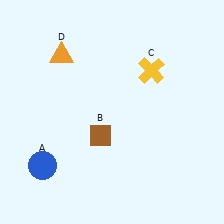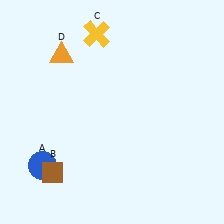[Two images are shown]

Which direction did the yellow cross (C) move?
The yellow cross (C) moved left.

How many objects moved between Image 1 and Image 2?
2 objects moved between the two images.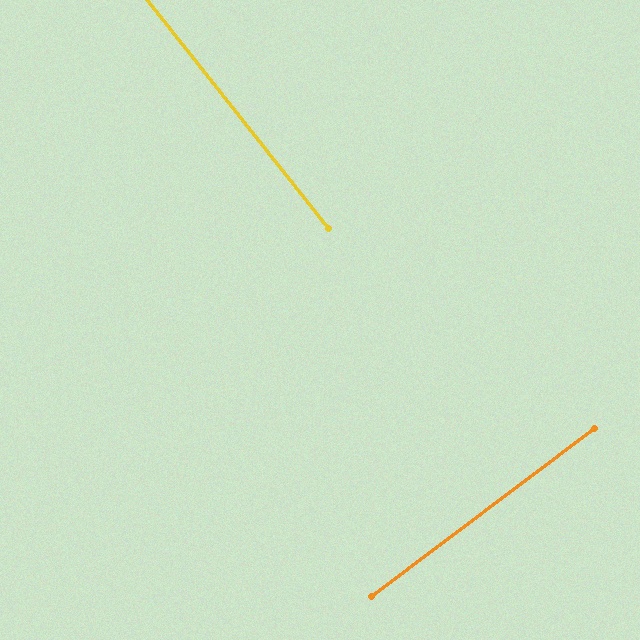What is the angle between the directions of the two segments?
Approximately 89 degrees.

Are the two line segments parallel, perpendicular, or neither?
Perpendicular — they meet at approximately 89°.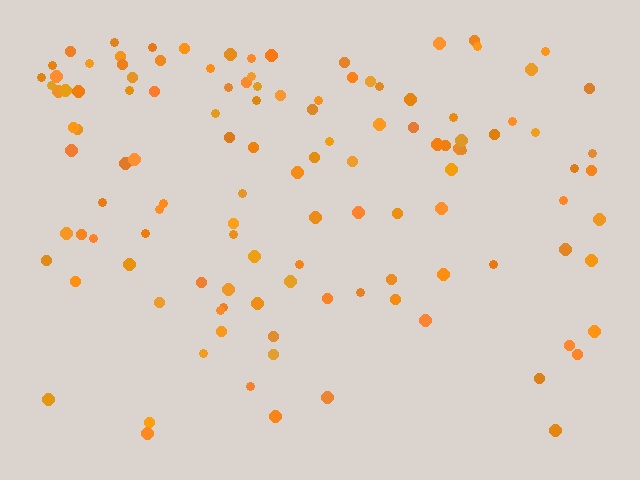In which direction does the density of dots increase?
From bottom to top, with the top side densest.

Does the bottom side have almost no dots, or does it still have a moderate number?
Still a moderate number, just noticeably fewer than the top.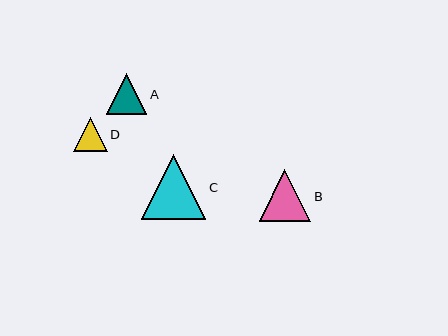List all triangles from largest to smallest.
From largest to smallest: C, B, A, D.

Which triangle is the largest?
Triangle C is the largest with a size of approximately 65 pixels.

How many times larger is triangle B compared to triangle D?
Triangle B is approximately 1.5 times the size of triangle D.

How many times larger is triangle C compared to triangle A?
Triangle C is approximately 1.6 times the size of triangle A.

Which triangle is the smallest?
Triangle D is the smallest with a size of approximately 33 pixels.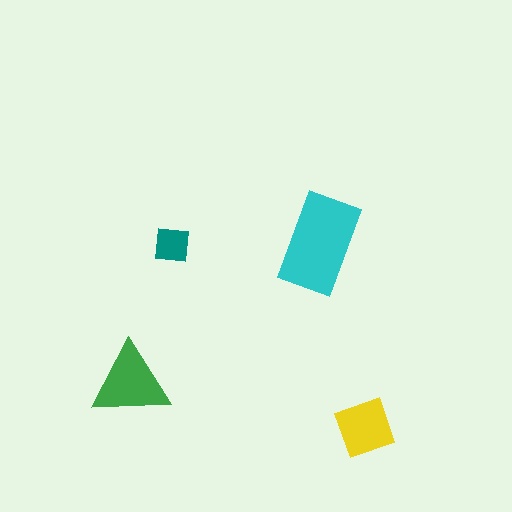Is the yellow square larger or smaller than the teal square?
Larger.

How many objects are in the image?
There are 4 objects in the image.